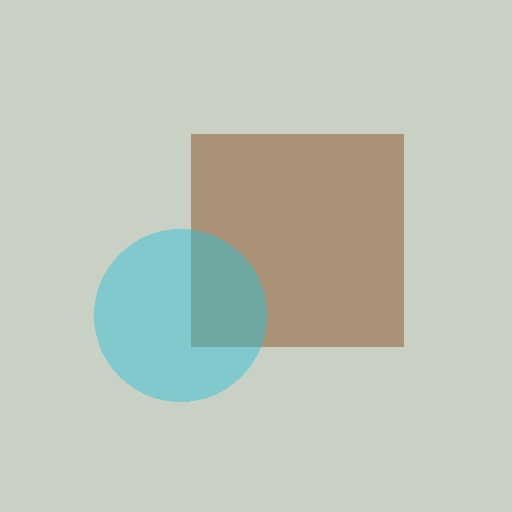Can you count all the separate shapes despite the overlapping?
Yes, there are 2 separate shapes.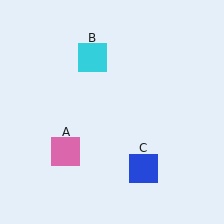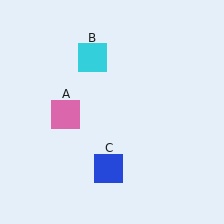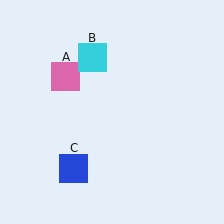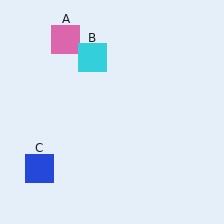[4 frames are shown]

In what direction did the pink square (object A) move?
The pink square (object A) moved up.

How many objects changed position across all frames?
2 objects changed position: pink square (object A), blue square (object C).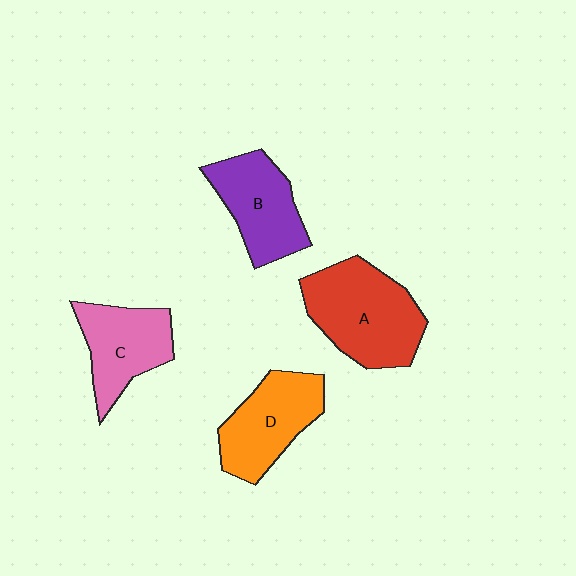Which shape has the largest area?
Shape A (red).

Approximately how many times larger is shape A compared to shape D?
Approximately 1.3 times.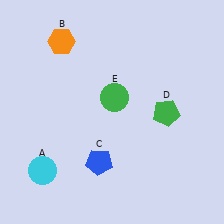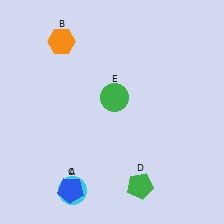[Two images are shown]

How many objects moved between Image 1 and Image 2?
3 objects moved between the two images.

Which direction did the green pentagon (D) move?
The green pentagon (D) moved down.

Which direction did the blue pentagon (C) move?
The blue pentagon (C) moved left.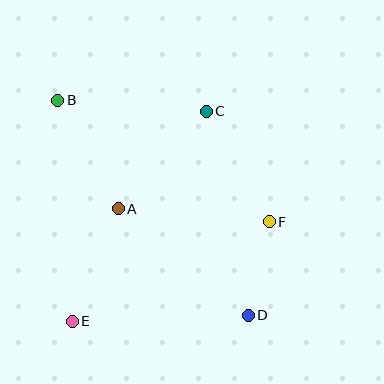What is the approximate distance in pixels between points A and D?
The distance between A and D is approximately 168 pixels.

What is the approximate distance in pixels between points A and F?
The distance between A and F is approximately 152 pixels.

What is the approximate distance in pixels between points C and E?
The distance between C and E is approximately 249 pixels.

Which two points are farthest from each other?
Points B and D are farthest from each other.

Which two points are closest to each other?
Points D and F are closest to each other.